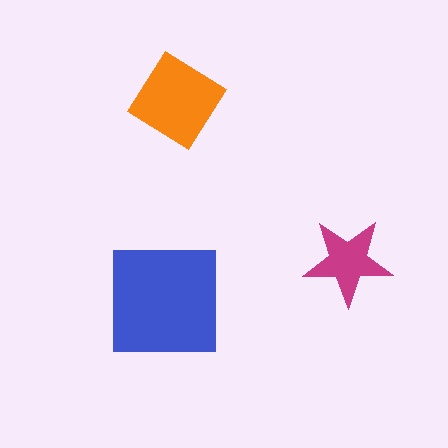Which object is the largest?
The blue square.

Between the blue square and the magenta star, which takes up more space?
The blue square.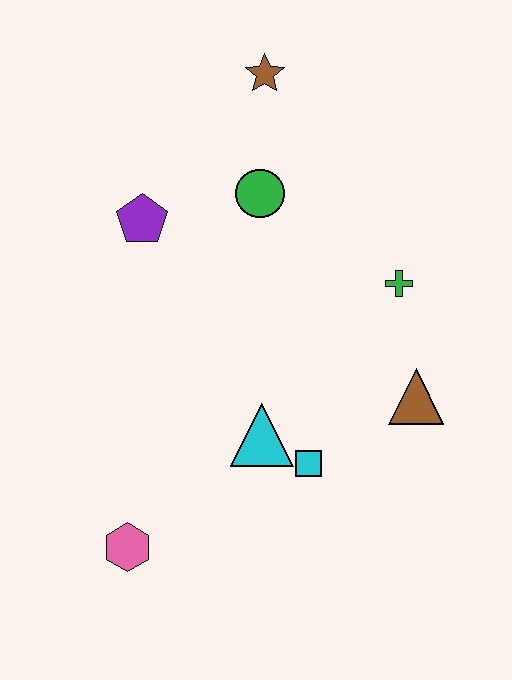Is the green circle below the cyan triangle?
No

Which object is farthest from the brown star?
The pink hexagon is farthest from the brown star.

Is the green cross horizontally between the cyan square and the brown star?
No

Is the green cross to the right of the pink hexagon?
Yes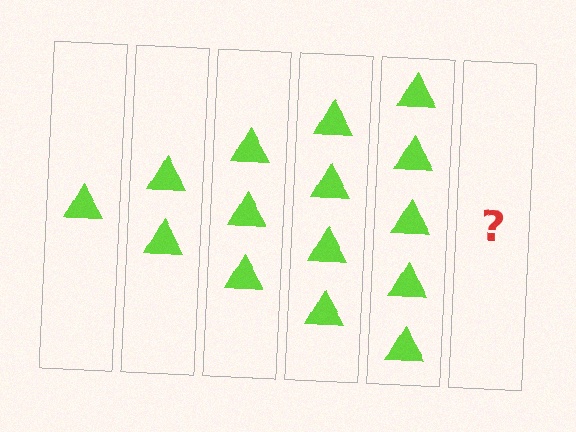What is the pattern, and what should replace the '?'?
The pattern is that each step adds one more triangle. The '?' should be 6 triangles.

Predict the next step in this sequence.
The next step is 6 triangles.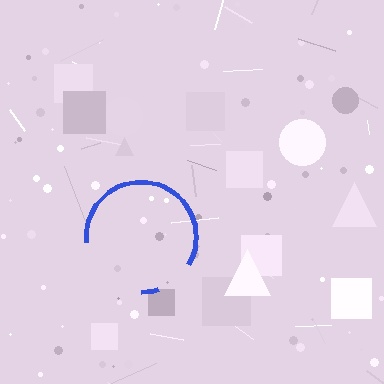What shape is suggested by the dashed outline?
The dashed outline suggests a circle.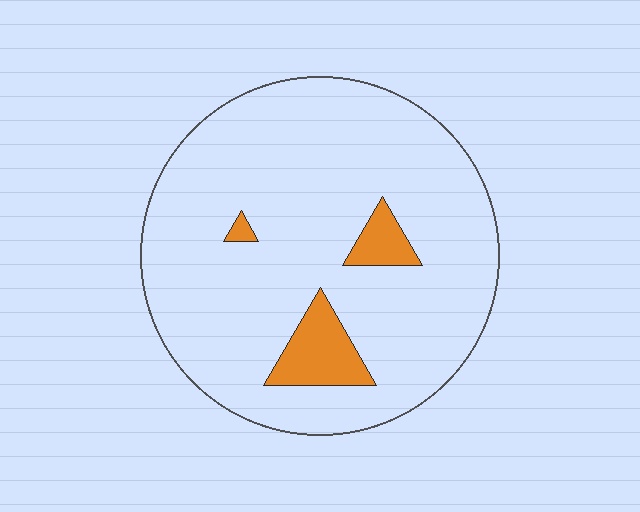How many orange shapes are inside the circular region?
3.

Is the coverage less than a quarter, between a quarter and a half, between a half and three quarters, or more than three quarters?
Less than a quarter.